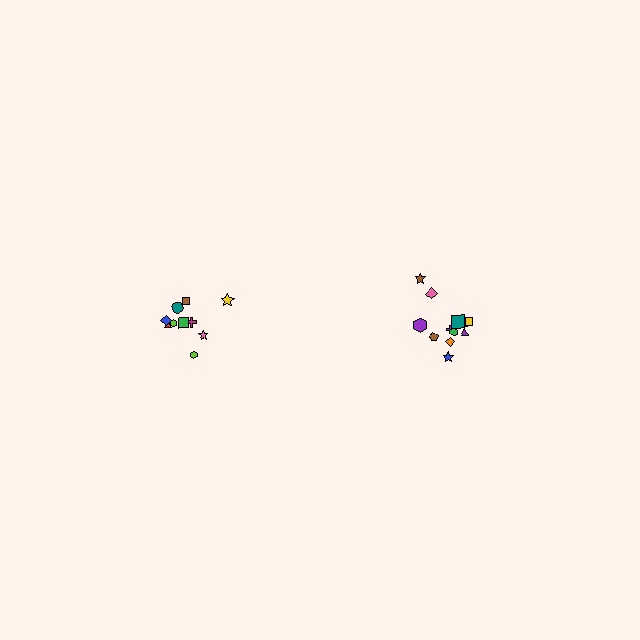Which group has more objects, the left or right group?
The right group.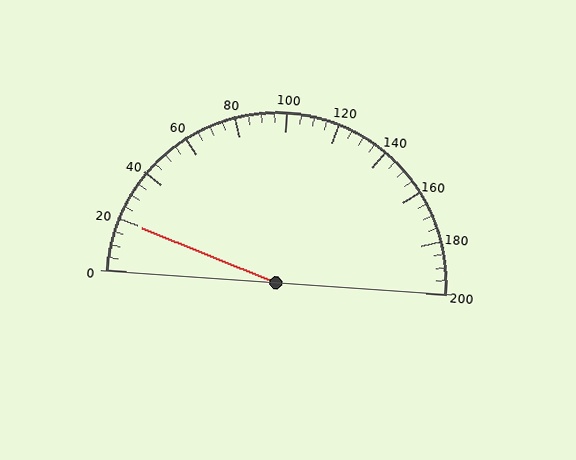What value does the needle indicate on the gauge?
The needle indicates approximately 20.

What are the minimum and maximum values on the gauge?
The gauge ranges from 0 to 200.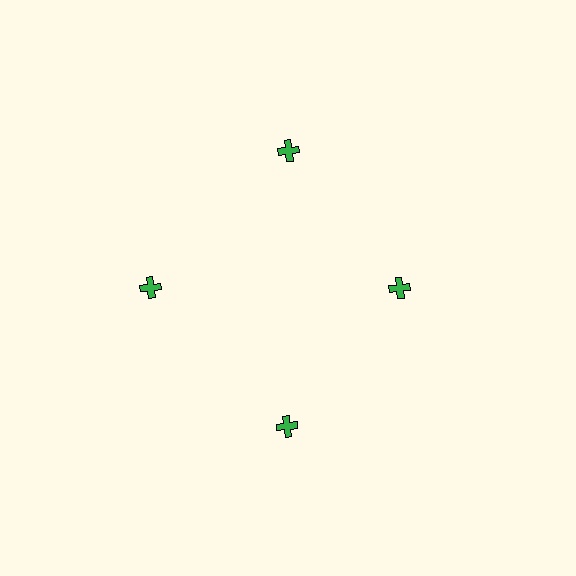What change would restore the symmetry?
The symmetry would be restored by moving it outward, back onto the ring so that all 4 crosses sit at equal angles and equal distance from the center.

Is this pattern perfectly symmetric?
No. The 4 green crosses are arranged in a ring, but one element near the 3 o'clock position is pulled inward toward the center, breaking the 4-fold rotational symmetry.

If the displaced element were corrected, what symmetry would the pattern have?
It would have 4-fold rotational symmetry — the pattern would map onto itself every 90 degrees.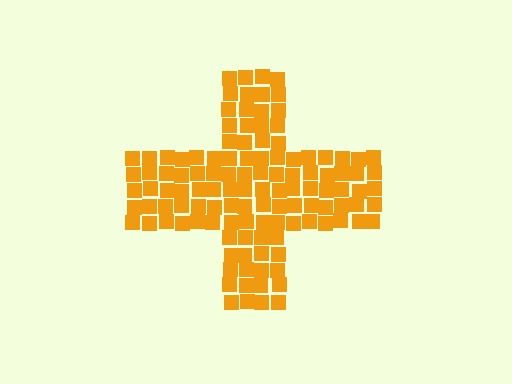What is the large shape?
The large shape is a cross.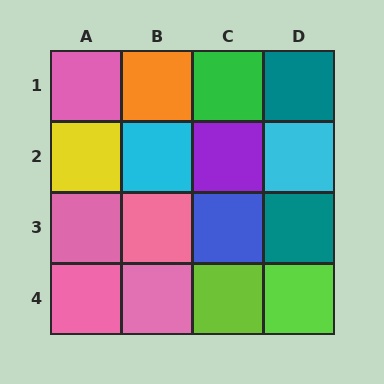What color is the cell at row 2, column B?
Cyan.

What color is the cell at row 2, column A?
Yellow.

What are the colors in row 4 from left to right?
Pink, pink, lime, lime.